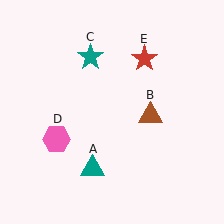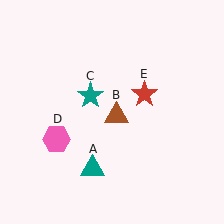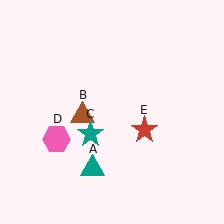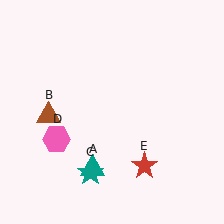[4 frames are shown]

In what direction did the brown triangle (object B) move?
The brown triangle (object B) moved left.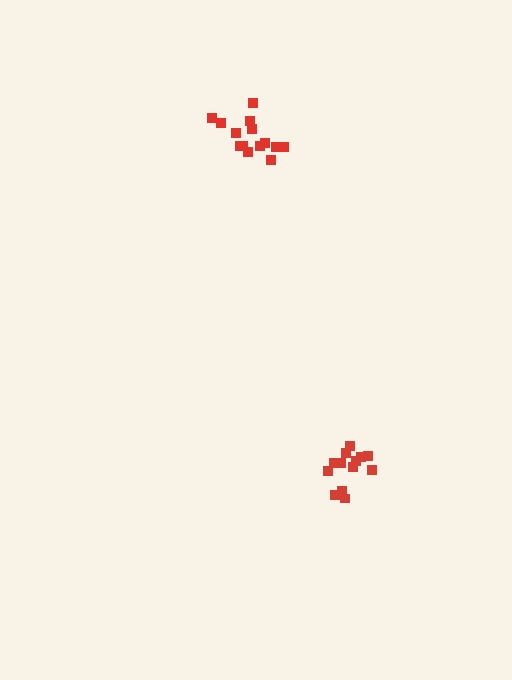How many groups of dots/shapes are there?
There are 2 groups.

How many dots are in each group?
Group 1: 14 dots, Group 2: 13 dots (27 total).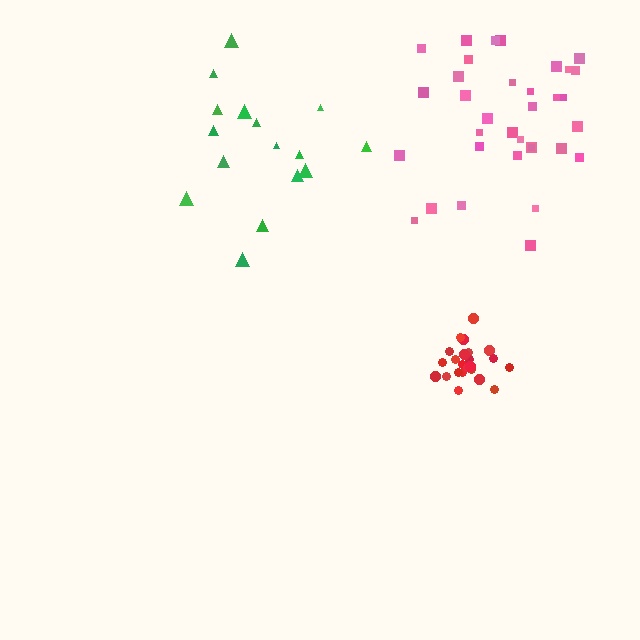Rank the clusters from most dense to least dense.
red, pink, green.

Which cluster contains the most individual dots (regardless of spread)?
Pink (34).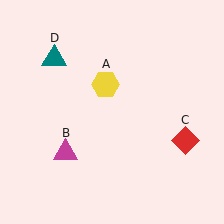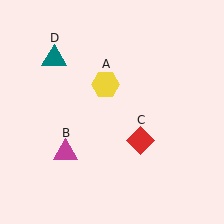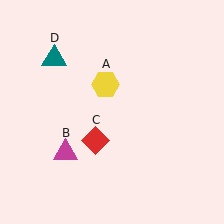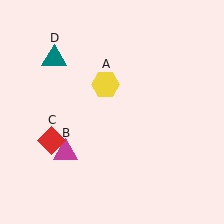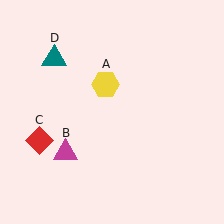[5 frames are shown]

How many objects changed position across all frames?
1 object changed position: red diamond (object C).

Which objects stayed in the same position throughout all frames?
Yellow hexagon (object A) and magenta triangle (object B) and teal triangle (object D) remained stationary.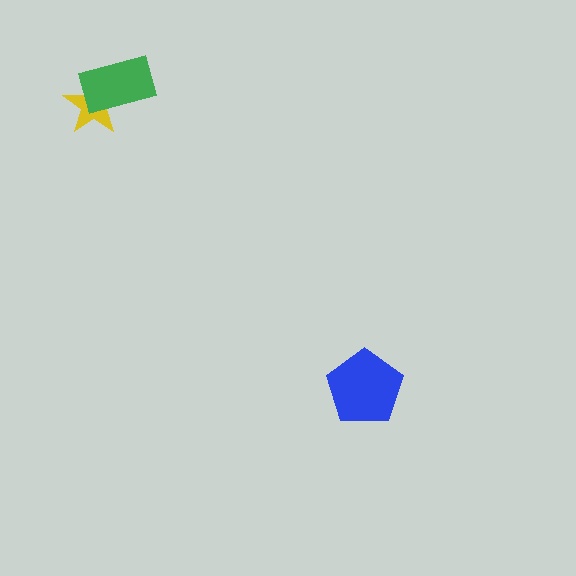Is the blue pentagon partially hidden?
No, no other shape covers it.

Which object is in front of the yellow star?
The green rectangle is in front of the yellow star.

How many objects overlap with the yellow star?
1 object overlaps with the yellow star.